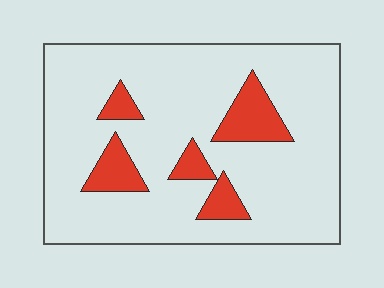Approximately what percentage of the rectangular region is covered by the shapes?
Approximately 15%.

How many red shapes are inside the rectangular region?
5.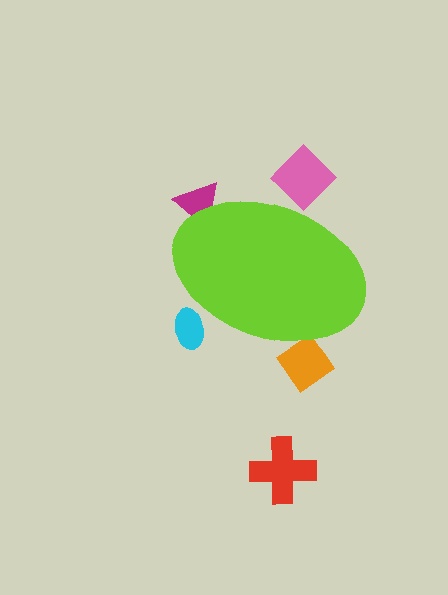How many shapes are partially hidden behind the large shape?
4 shapes are partially hidden.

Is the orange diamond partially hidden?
Yes, the orange diamond is partially hidden behind the lime ellipse.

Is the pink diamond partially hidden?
Yes, the pink diamond is partially hidden behind the lime ellipse.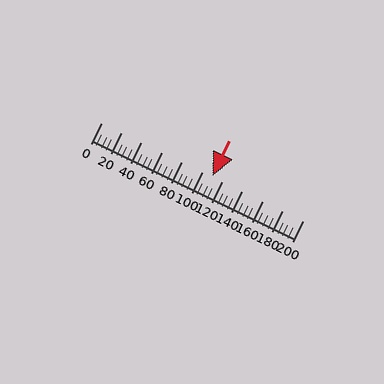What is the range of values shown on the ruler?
The ruler shows values from 0 to 200.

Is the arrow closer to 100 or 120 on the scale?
The arrow is closer to 120.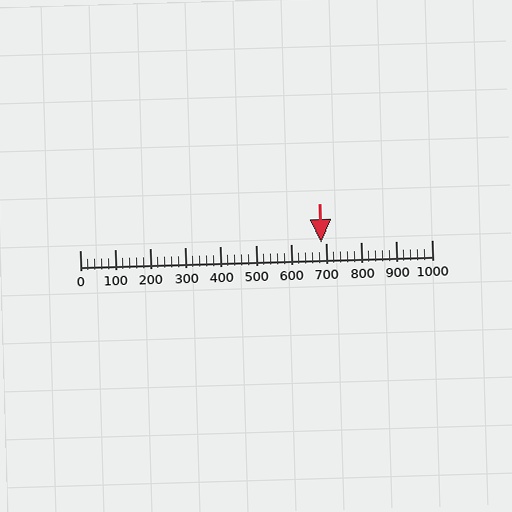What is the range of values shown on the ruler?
The ruler shows values from 0 to 1000.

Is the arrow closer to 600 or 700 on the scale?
The arrow is closer to 700.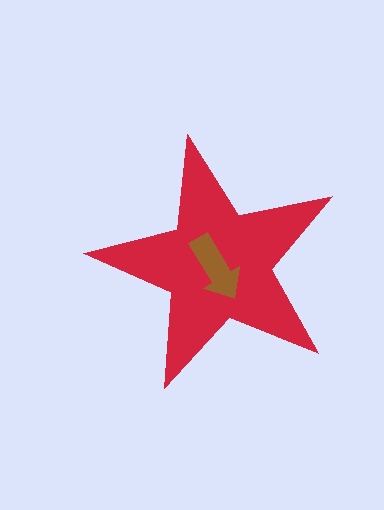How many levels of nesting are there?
2.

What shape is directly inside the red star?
The brown arrow.